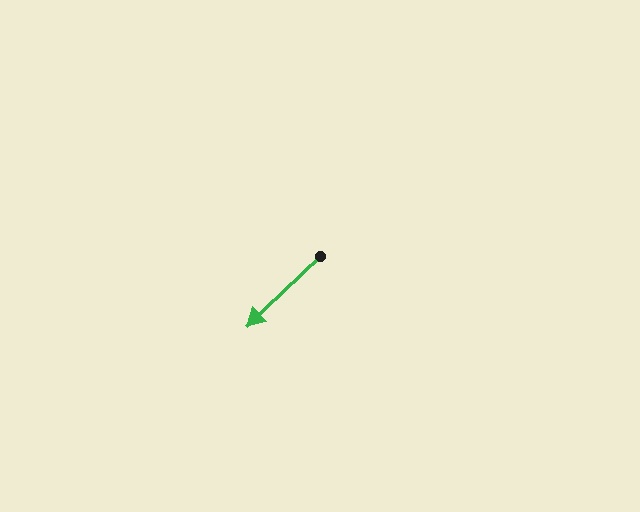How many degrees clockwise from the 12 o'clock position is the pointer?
Approximately 226 degrees.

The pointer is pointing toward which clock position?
Roughly 8 o'clock.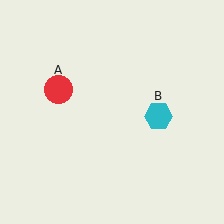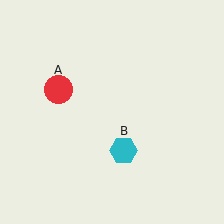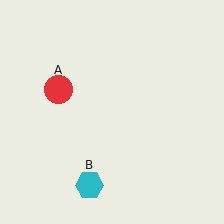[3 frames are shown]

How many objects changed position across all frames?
1 object changed position: cyan hexagon (object B).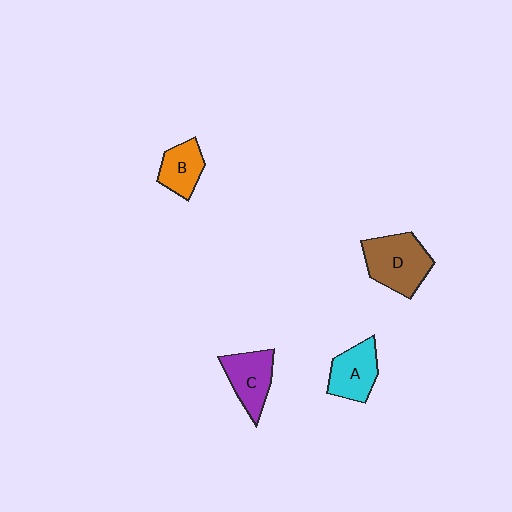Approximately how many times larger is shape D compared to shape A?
Approximately 1.4 times.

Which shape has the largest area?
Shape D (brown).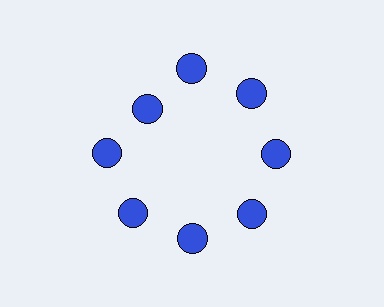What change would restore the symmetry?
The symmetry would be restored by moving it outward, back onto the ring so that all 8 circles sit at equal angles and equal distance from the center.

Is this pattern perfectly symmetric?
No. The 8 blue circles are arranged in a ring, but one element near the 10 o'clock position is pulled inward toward the center, breaking the 8-fold rotational symmetry.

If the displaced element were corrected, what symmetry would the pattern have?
It would have 8-fold rotational symmetry — the pattern would map onto itself every 45 degrees.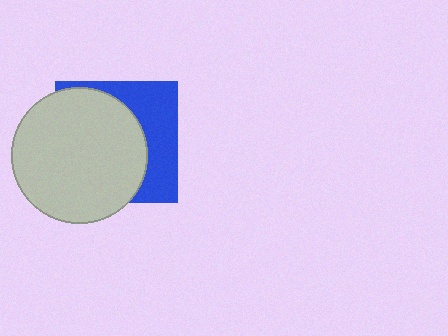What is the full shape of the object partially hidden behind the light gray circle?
The partially hidden object is a blue square.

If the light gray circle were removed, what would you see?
You would see the complete blue square.